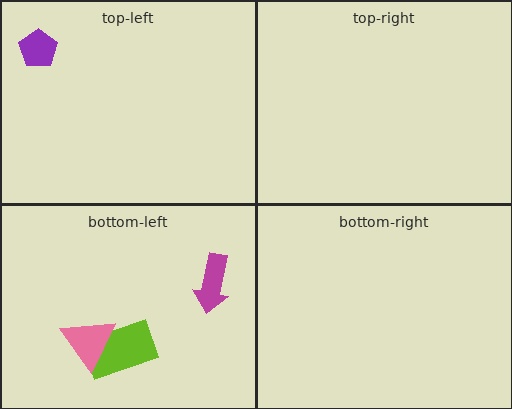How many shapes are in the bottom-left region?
3.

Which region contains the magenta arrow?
The bottom-left region.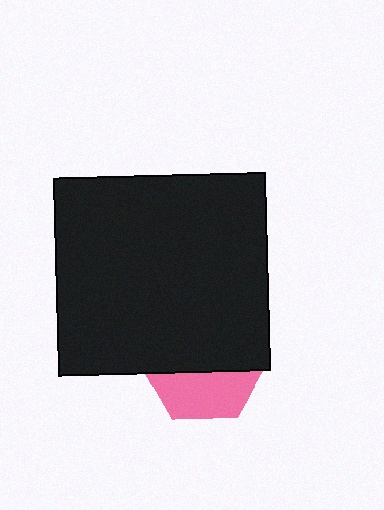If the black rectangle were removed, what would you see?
You would see the complete pink hexagon.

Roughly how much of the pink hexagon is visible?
A small part of it is visible (roughly 38%).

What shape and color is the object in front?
The object in front is a black rectangle.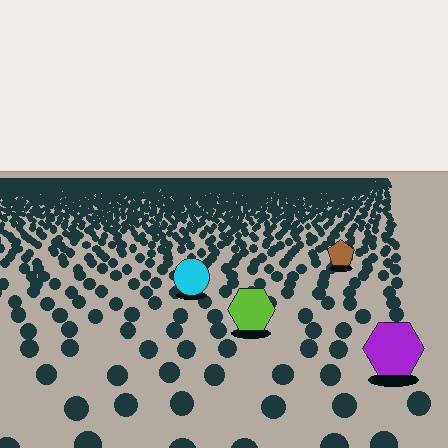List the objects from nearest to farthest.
From nearest to farthest: the purple hexagon, the lime hexagon, the cyan circle, the brown pentagon.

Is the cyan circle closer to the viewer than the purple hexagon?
No. The purple hexagon is closer — you can tell from the texture gradient: the ground texture is coarser near it.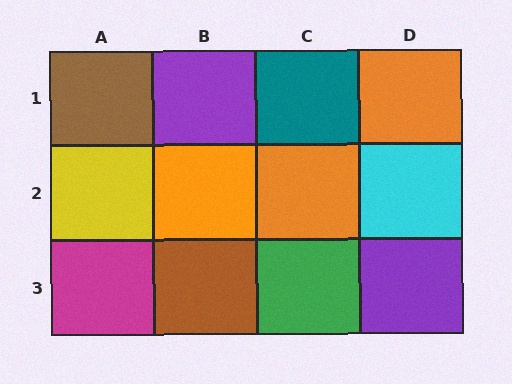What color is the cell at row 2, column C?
Orange.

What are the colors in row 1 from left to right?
Brown, purple, teal, orange.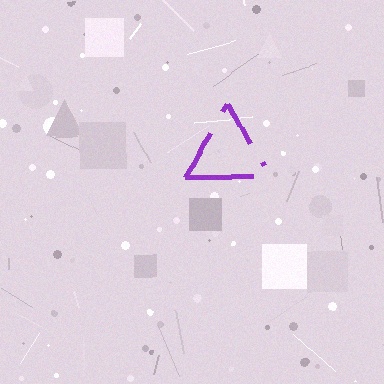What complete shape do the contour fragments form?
The contour fragments form a triangle.